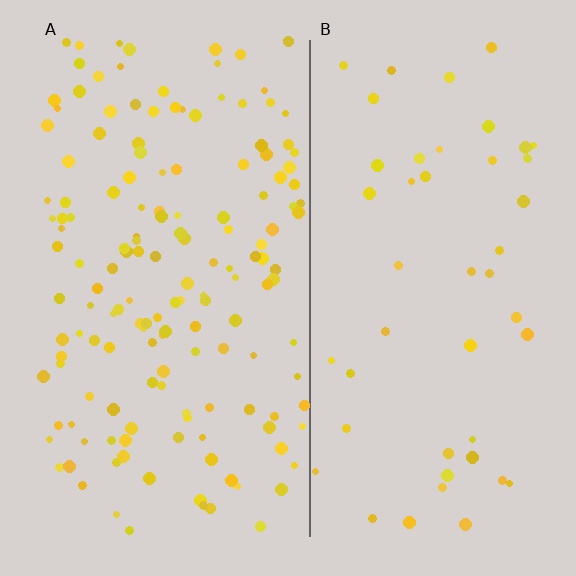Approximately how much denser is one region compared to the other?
Approximately 3.3× — region A over region B.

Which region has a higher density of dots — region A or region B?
A (the left).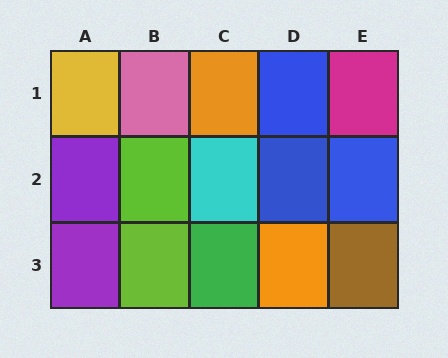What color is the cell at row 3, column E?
Brown.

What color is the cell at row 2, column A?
Purple.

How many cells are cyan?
1 cell is cyan.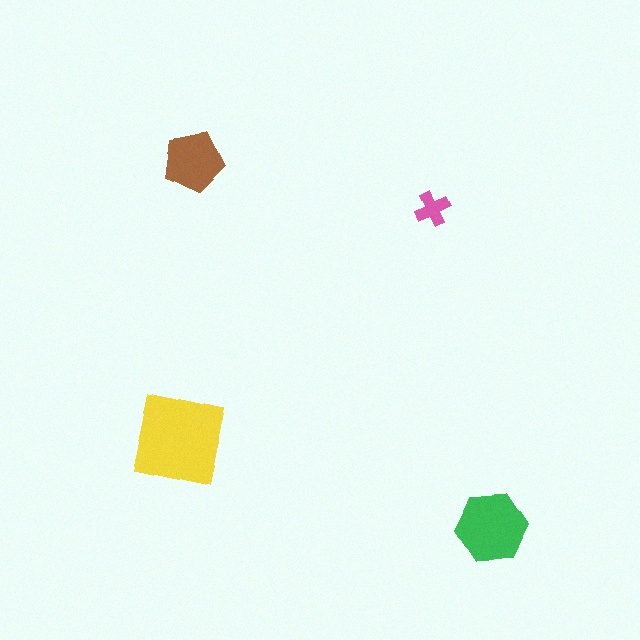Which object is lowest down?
The green hexagon is bottommost.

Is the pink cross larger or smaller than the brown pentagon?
Smaller.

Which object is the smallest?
The pink cross.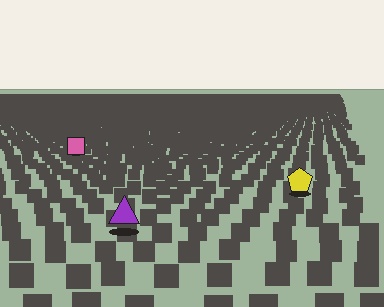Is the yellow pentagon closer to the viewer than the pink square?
Yes. The yellow pentagon is closer — you can tell from the texture gradient: the ground texture is coarser near it.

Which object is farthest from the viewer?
The pink square is farthest from the viewer. It appears smaller and the ground texture around it is denser.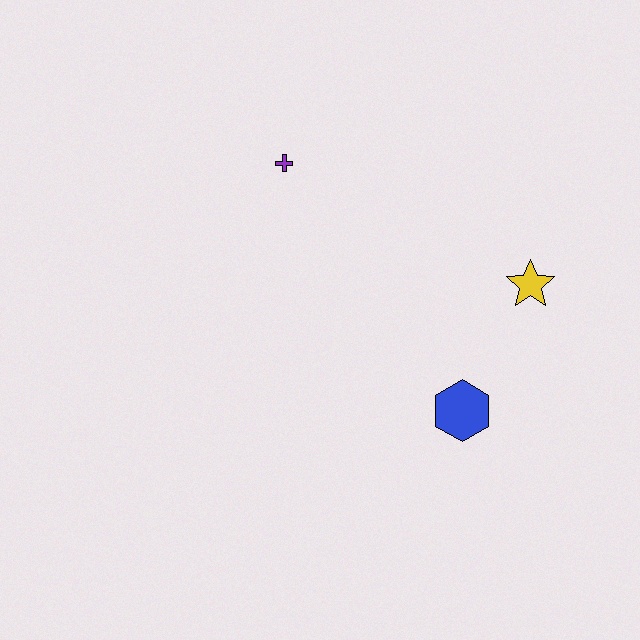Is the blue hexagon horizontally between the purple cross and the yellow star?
Yes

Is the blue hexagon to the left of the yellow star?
Yes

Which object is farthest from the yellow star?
The purple cross is farthest from the yellow star.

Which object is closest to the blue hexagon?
The yellow star is closest to the blue hexagon.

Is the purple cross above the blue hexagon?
Yes